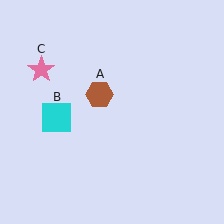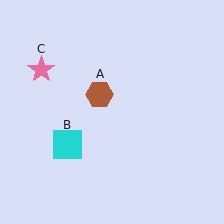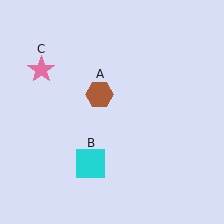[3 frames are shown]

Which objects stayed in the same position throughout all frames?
Brown hexagon (object A) and pink star (object C) remained stationary.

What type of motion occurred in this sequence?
The cyan square (object B) rotated counterclockwise around the center of the scene.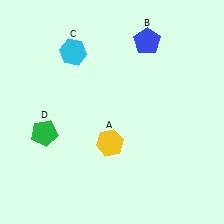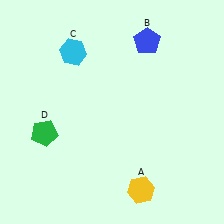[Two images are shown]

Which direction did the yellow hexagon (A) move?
The yellow hexagon (A) moved down.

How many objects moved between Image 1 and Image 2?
1 object moved between the two images.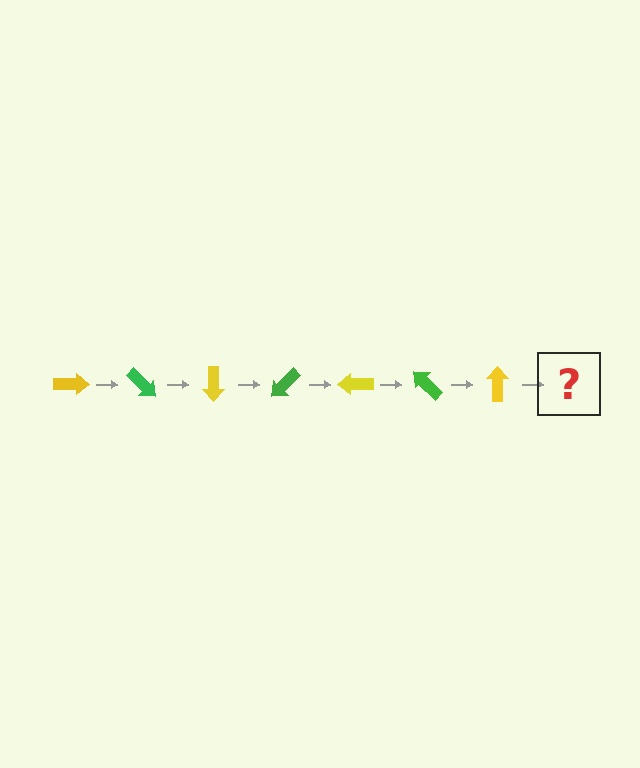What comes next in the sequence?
The next element should be a green arrow, rotated 315 degrees from the start.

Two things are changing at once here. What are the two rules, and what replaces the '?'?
The two rules are that it rotates 45 degrees each step and the color cycles through yellow and green. The '?' should be a green arrow, rotated 315 degrees from the start.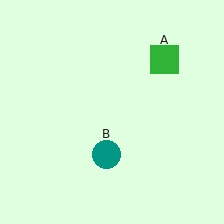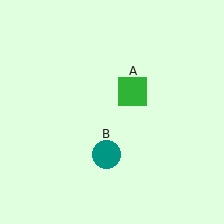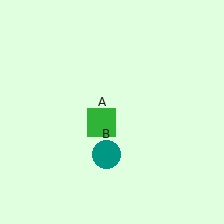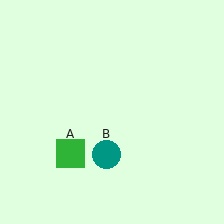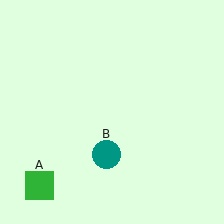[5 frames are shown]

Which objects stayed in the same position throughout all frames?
Teal circle (object B) remained stationary.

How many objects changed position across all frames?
1 object changed position: green square (object A).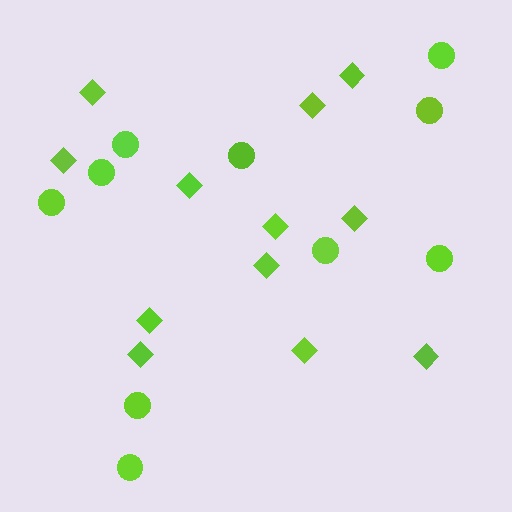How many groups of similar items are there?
There are 2 groups: one group of diamonds (12) and one group of circles (10).